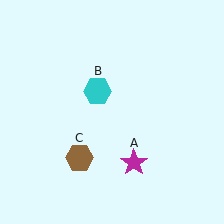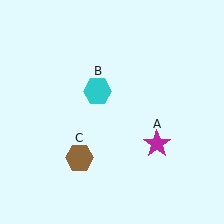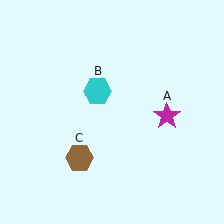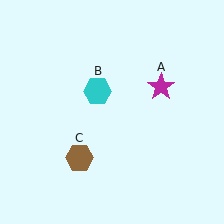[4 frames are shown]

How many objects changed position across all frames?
1 object changed position: magenta star (object A).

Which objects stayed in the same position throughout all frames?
Cyan hexagon (object B) and brown hexagon (object C) remained stationary.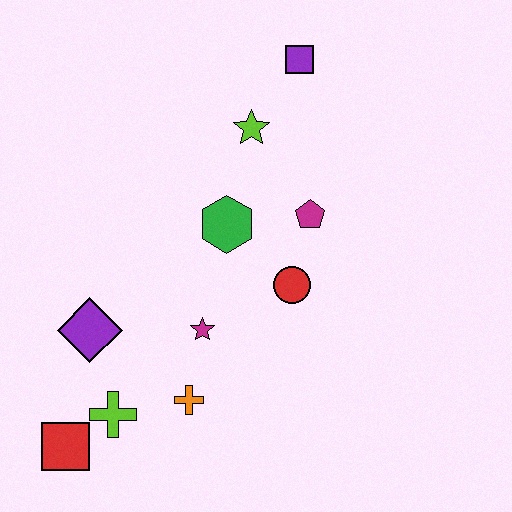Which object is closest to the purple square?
The lime star is closest to the purple square.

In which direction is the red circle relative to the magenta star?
The red circle is to the right of the magenta star.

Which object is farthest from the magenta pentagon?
The red square is farthest from the magenta pentagon.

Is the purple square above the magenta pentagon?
Yes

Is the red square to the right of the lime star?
No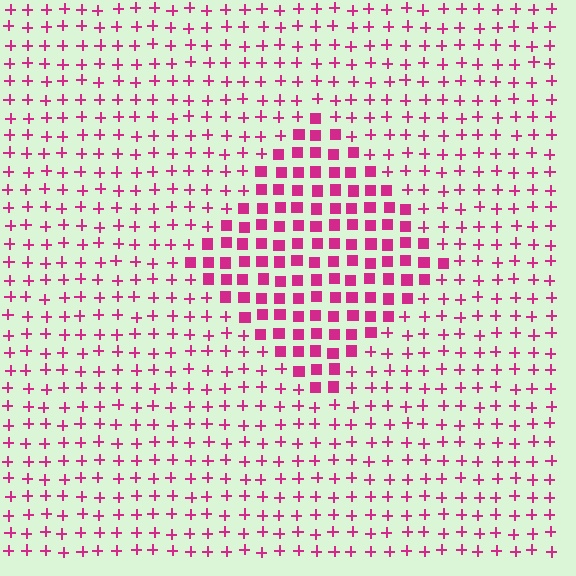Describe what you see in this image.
The image is filled with small magenta elements arranged in a uniform grid. A diamond-shaped region contains squares, while the surrounding area contains plus signs. The boundary is defined purely by the change in element shape.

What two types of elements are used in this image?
The image uses squares inside the diamond region and plus signs outside it.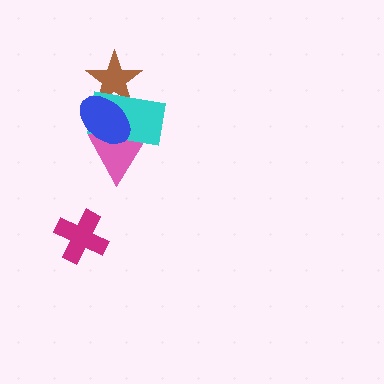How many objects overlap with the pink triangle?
2 objects overlap with the pink triangle.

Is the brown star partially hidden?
Yes, it is partially covered by another shape.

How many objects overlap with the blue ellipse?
3 objects overlap with the blue ellipse.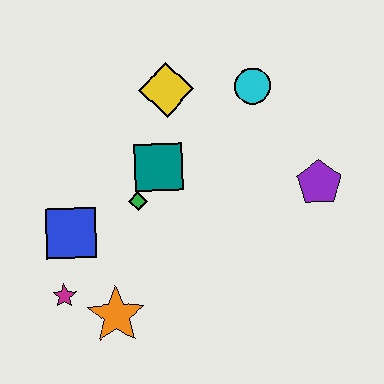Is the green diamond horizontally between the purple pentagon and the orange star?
Yes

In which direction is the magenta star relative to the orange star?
The magenta star is to the left of the orange star.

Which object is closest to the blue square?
The magenta star is closest to the blue square.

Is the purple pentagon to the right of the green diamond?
Yes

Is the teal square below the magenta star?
No